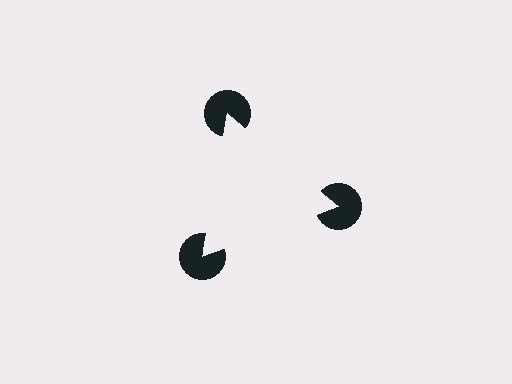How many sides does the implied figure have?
3 sides.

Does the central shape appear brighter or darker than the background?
It typically appears slightly brighter than the background, even though no actual brightness change is drawn.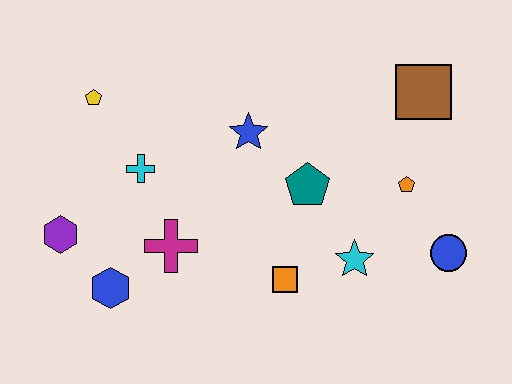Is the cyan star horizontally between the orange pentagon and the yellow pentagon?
Yes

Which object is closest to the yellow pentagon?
The cyan cross is closest to the yellow pentagon.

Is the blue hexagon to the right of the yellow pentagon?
Yes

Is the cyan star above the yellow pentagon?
No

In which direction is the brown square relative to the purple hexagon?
The brown square is to the right of the purple hexagon.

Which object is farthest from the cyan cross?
The blue circle is farthest from the cyan cross.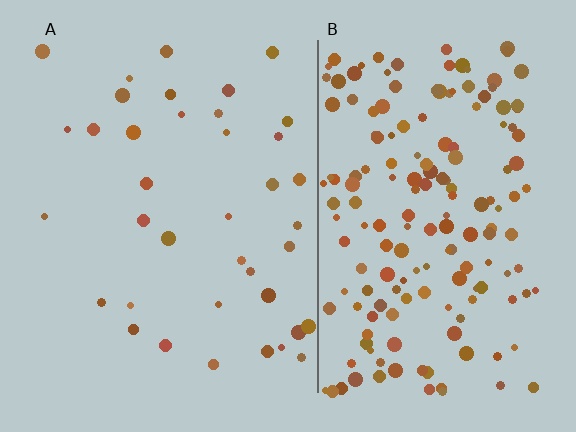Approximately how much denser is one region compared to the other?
Approximately 4.7× — region B over region A.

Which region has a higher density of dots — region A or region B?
B (the right).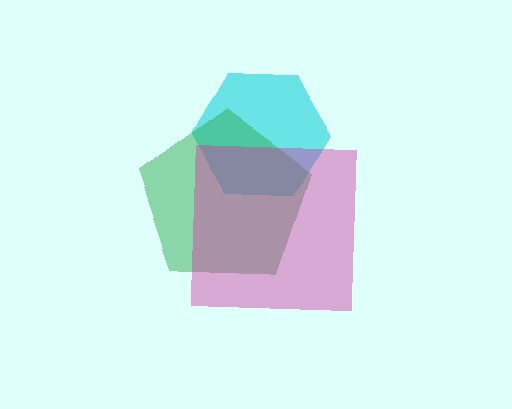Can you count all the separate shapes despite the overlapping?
Yes, there are 3 separate shapes.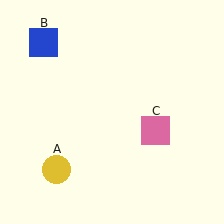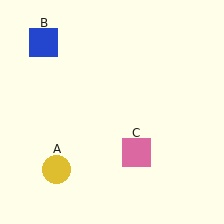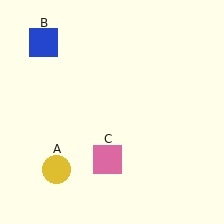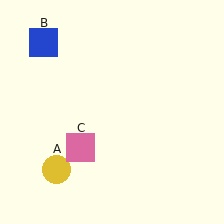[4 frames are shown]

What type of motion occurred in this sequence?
The pink square (object C) rotated clockwise around the center of the scene.